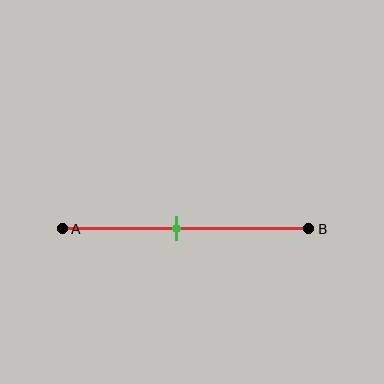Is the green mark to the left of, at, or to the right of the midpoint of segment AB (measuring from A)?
The green mark is to the left of the midpoint of segment AB.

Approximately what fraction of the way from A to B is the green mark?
The green mark is approximately 45% of the way from A to B.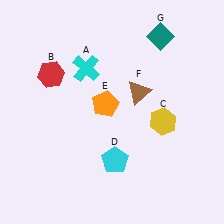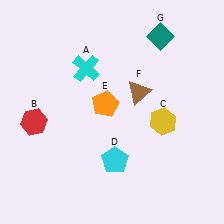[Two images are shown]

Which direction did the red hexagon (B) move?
The red hexagon (B) moved down.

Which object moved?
The red hexagon (B) moved down.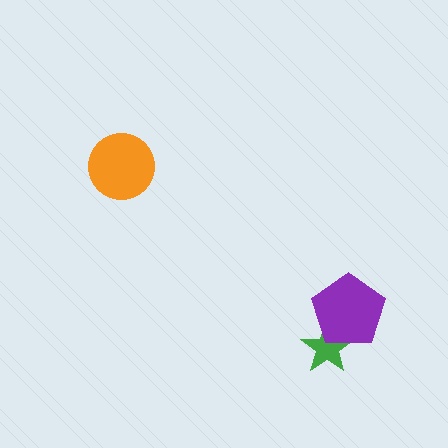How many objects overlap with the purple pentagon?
1 object overlaps with the purple pentagon.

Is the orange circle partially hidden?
No, no other shape covers it.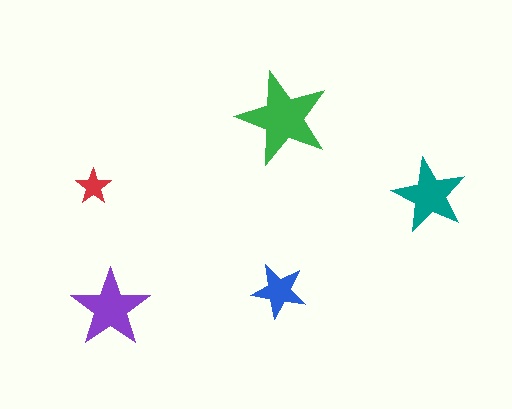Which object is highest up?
The green star is topmost.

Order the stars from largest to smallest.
the green one, the purple one, the teal one, the blue one, the red one.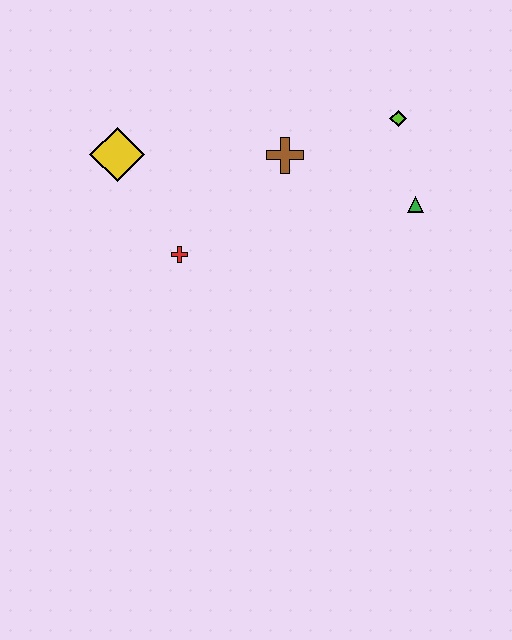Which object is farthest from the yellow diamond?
The green triangle is farthest from the yellow diamond.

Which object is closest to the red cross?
The yellow diamond is closest to the red cross.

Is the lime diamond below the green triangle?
No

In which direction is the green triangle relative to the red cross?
The green triangle is to the right of the red cross.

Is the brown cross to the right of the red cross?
Yes